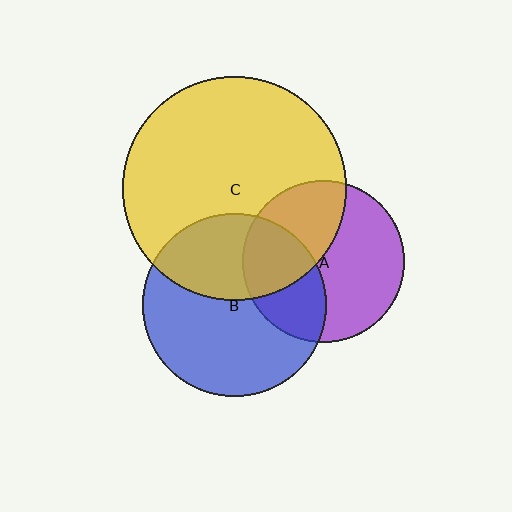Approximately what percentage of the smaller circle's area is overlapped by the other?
Approximately 40%.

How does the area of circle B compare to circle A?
Approximately 1.3 times.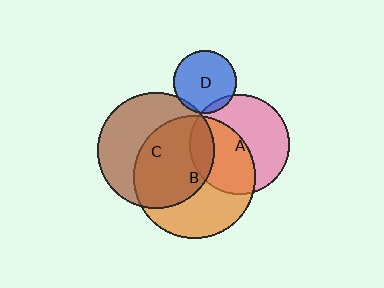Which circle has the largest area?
Circle B (orange).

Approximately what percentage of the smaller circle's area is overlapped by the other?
Approximately 50%.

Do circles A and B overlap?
Yes.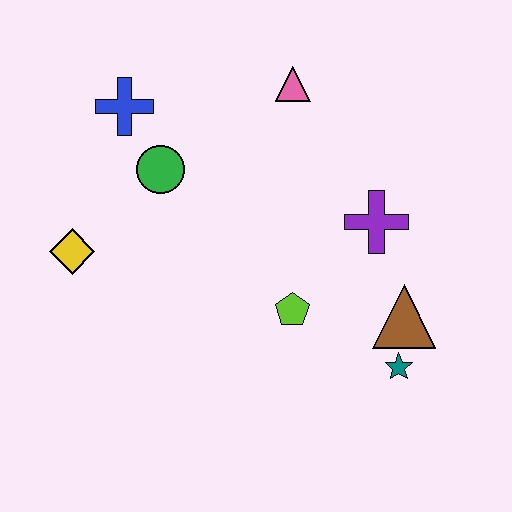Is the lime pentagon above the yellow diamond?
No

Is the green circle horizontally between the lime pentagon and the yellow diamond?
Yes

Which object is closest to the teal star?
The brown triangle is closest to the teal star.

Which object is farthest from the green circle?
The teal star is farthest from the green circle.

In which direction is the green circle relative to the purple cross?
The green circle is to the left of the purple cross.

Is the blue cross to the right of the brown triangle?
No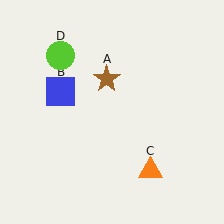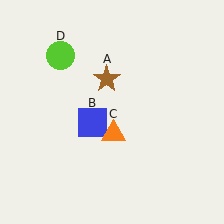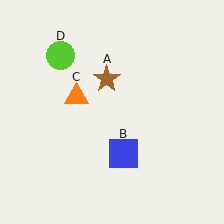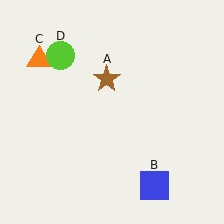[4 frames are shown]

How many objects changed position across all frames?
2 objects changed position: blue square (object B), orange triangle (object C).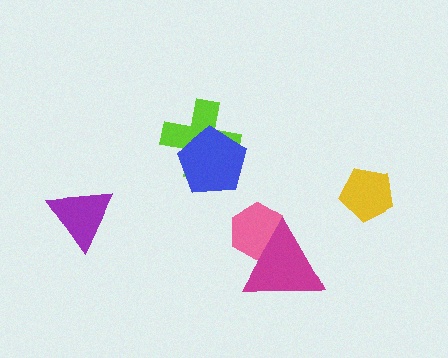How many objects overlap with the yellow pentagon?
0 objects overlap with the yellow pentagon.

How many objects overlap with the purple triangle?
0 objects overlap with the purple triangle.